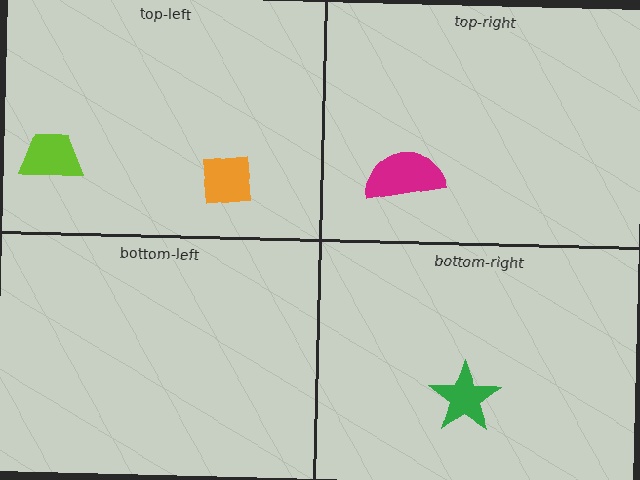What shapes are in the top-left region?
The orange square, the lime trapezoid.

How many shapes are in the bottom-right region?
1.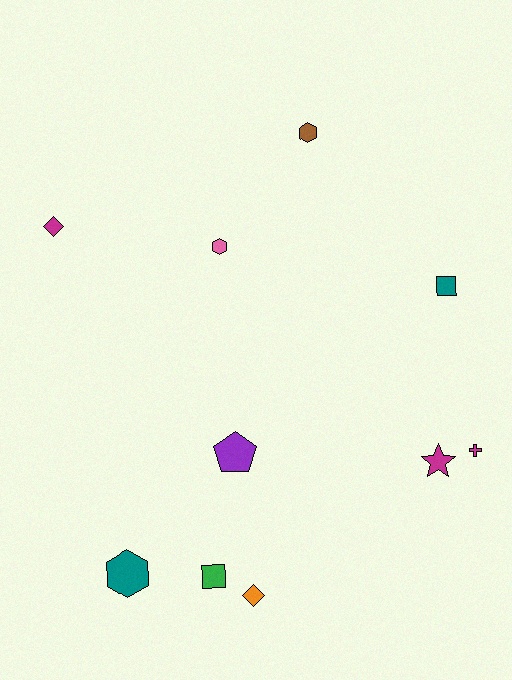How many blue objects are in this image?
There are no blue objects.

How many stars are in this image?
There is 1 star.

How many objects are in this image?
There are 10 objects.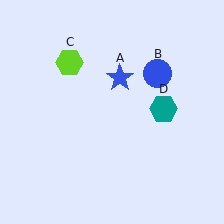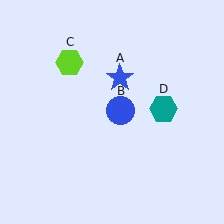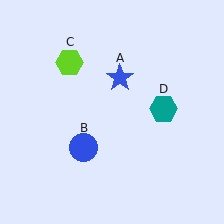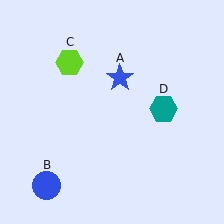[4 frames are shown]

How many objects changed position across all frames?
1 object changed position: blue circle (object B).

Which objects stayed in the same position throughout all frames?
Blue star (object A) and lime hexagon (object C) and teal hexagon (object D) remained stationary.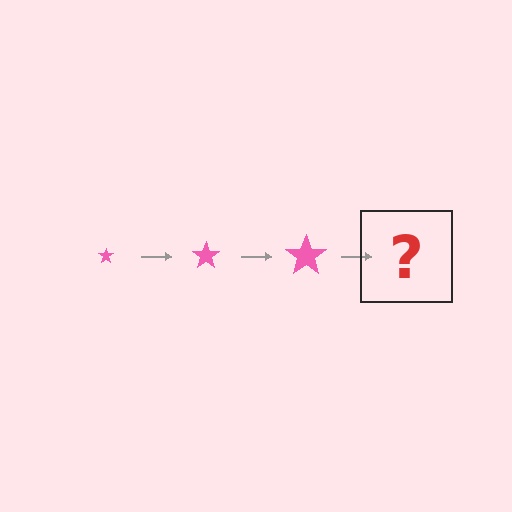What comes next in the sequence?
The next element should be a pink star, larger than the previous one.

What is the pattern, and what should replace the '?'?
The pattern is that the star gets progressively larger each step. The '?' should be a pink star, larger than the previous one.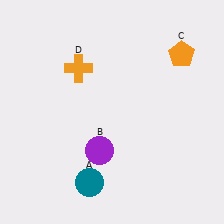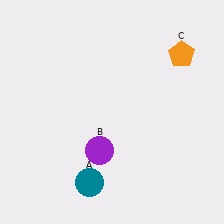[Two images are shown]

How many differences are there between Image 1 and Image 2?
There is 1 difference between the two images.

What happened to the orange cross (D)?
The orange cross (D) was removed in Image 2. It was in the top-left area of Image 1.